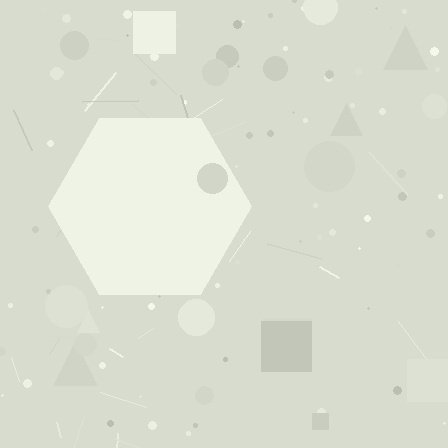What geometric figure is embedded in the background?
A hexagon is embedded in the background.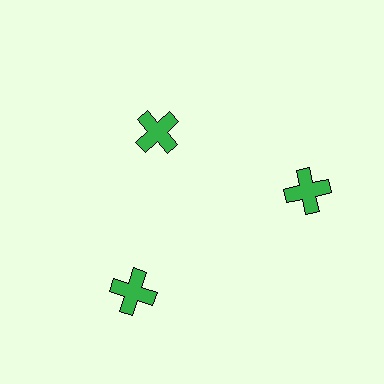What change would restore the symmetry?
The symmetry would be restored by moving it outward, back onto the ring so that all 3 crosses sit at equal angles and equal distance from the center.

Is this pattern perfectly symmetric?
No. The 3 green crosses are arranged in a ring, but one element near the 11 o'clock position is pulled inward toward the center, breaking the 3-fold rotational symmetry.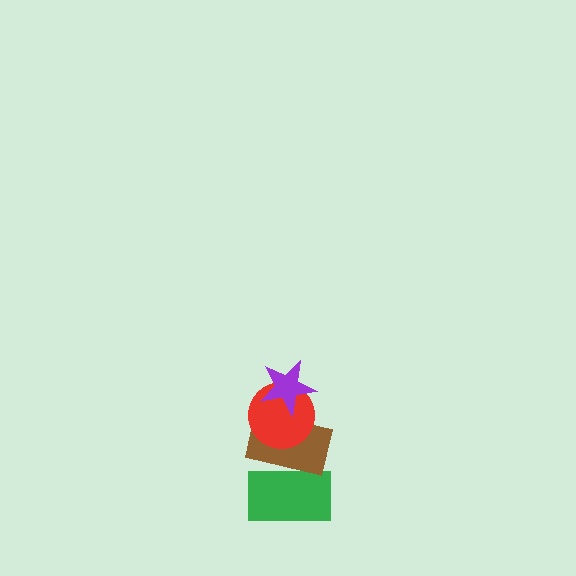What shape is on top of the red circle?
The purple star is on top of the red circle.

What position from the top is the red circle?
The red circle is 2nd from the top.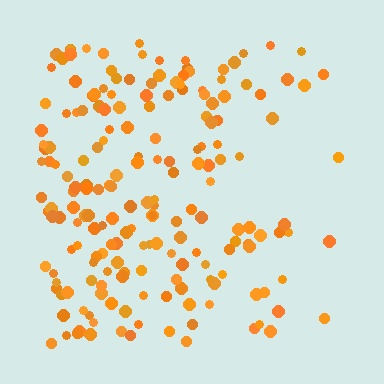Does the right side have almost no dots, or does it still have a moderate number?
Still a moderate number, just noticeably fewer than the left.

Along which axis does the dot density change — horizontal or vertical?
Horizontal.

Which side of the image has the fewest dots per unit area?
The right.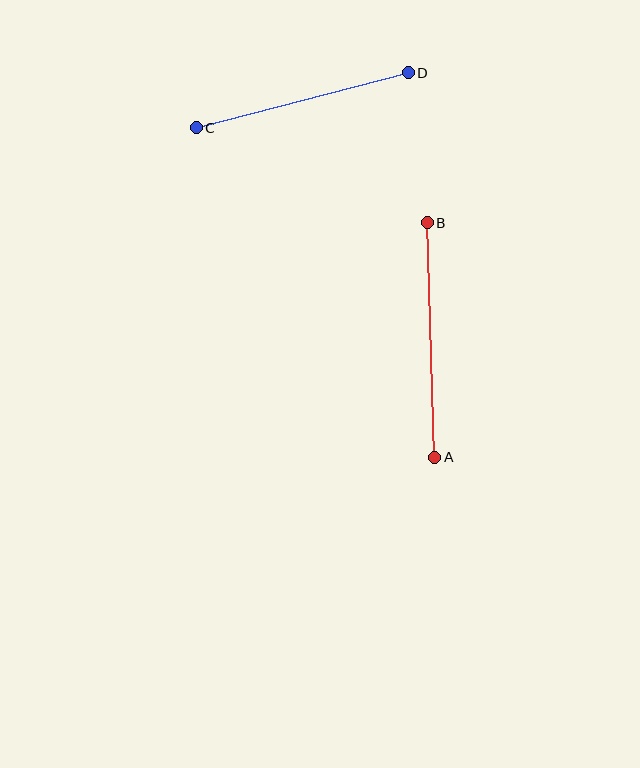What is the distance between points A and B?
The distance is approximately 235 pixels.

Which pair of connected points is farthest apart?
Points A and B are farthest apart.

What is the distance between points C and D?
The distance is approximately 219 pixels.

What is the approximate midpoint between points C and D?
The midpoint is at approximately (302, 100) pixels.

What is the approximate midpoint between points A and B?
The midpoint is at approximately (431, 340) pixels.